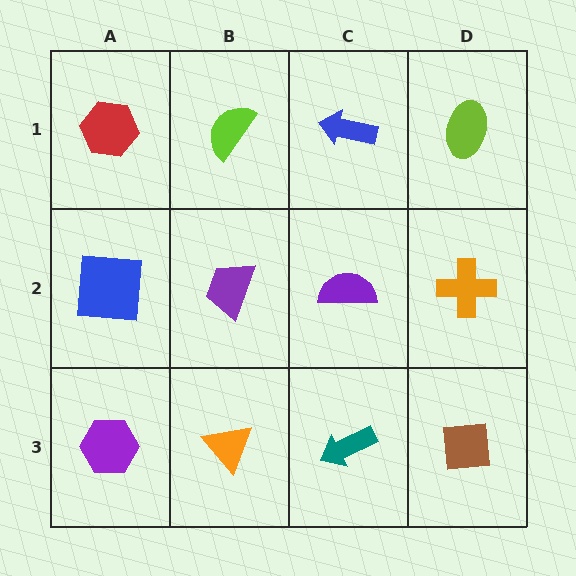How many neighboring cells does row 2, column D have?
3.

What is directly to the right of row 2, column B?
A purple semicircle.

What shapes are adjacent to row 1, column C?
A purple semicircle (row 2, column C), a lime semicircle (row 1, column B), a lime ellipse (row 1, column D).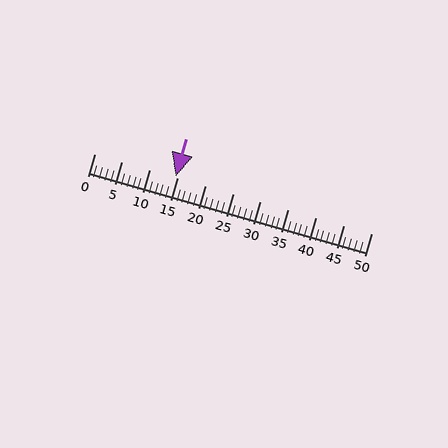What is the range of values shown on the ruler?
The ruler shows values from 0 to 50.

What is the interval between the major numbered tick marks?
The major tick marks are spaced 5 units apart.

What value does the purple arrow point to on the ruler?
The purple arrow points to approximately 15.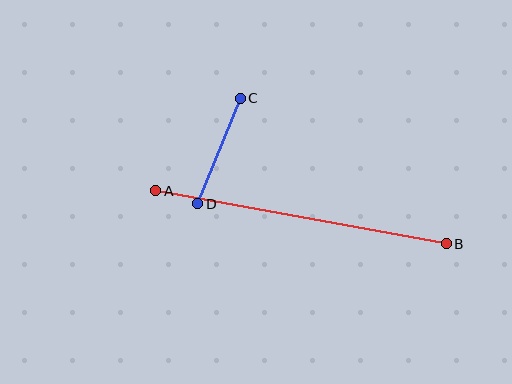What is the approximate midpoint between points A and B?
The midpoint is at approximately (301, 217) pixels.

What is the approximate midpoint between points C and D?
The midpoint is at approximately (219, 151) pixels.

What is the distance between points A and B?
The distance is approximately 296 pixels.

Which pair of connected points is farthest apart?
Points A and B are farthest apart.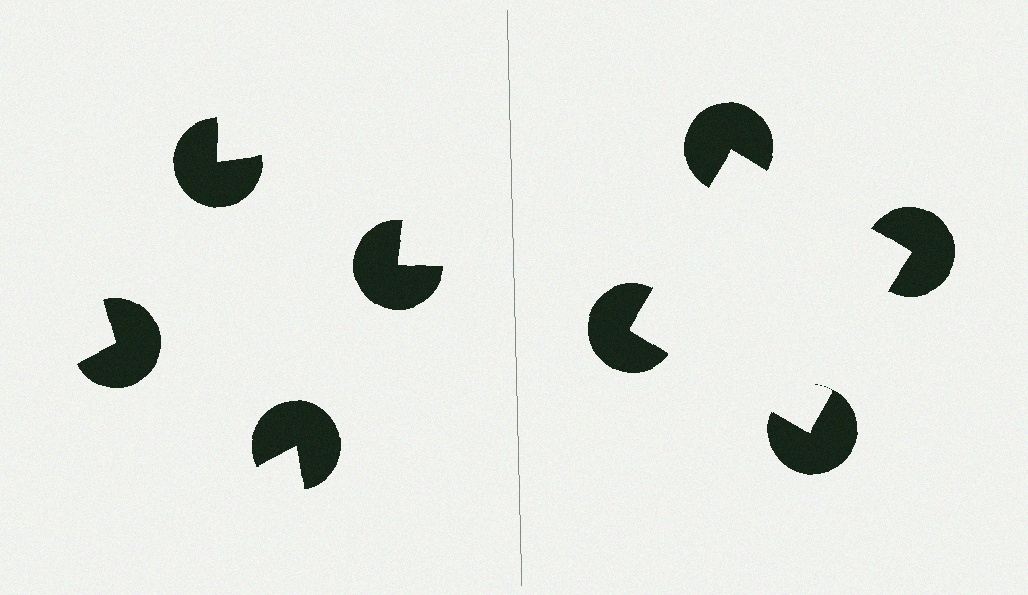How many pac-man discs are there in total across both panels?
8 — 4 on each side.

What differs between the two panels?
The pac-man discs are positioned identically on both sides; only the wedge orientations differ. On the right they align to a square; on the left they are misaligned.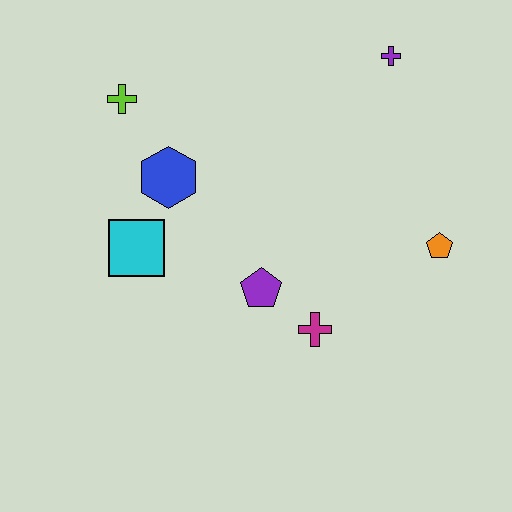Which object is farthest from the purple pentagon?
The purple cross is farthest from the purple pentagon.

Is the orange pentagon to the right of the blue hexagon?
Yes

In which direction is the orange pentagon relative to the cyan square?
The orange pentagon is to the right of the cyan square.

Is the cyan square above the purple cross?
No